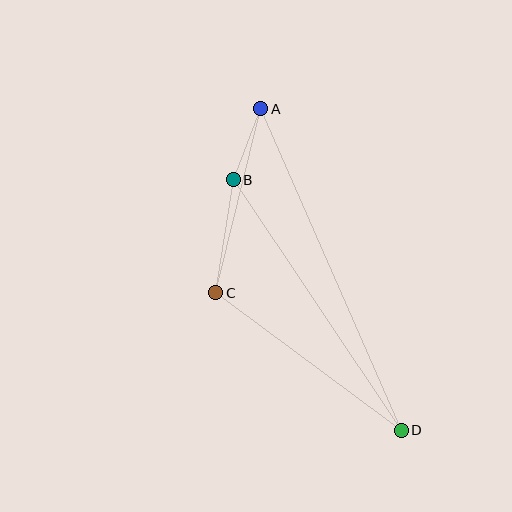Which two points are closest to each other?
Points A and B are closest to each other.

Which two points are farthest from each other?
Points A and D are farthest from each other.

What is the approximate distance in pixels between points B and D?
The distance between B and D is approximately 301 pixels.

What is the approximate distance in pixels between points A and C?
The distance between A and C is approximately 189 pixels.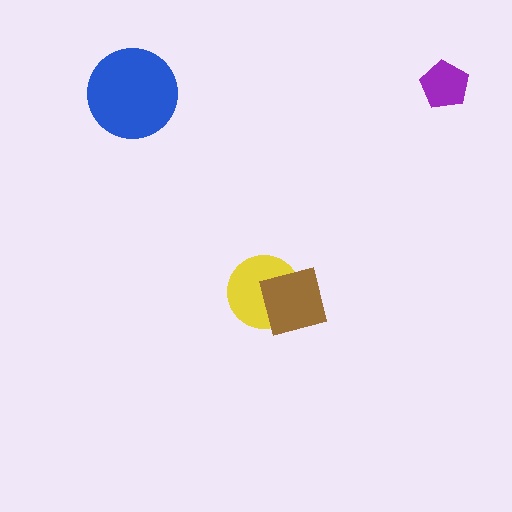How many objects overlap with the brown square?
1 object overlaps with the brown square.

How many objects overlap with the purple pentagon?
0 objects overlap with the purple pentagon.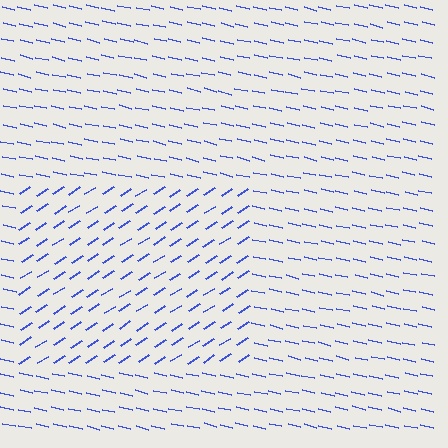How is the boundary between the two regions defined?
The boundary is defined purely by a change in line orientation (approximately 45 degrees difference). All lines are the same color and thickness.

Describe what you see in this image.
The image is filled with small blue line segments. A rectangle region in the image has lines oriented differently from the surrounding lines, creating a visible texture boundary.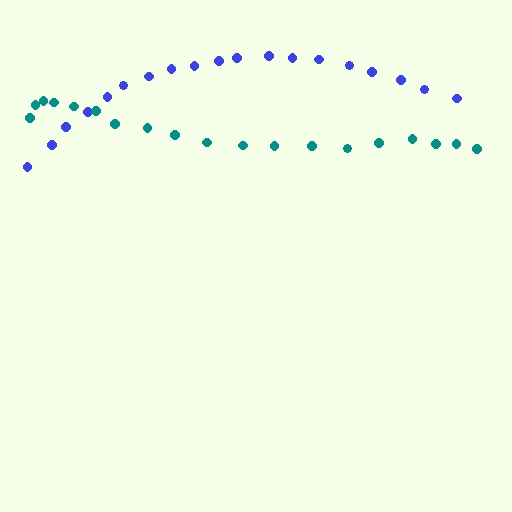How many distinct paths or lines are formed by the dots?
There are 2 distinct paths.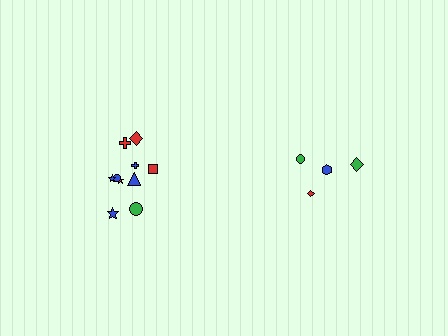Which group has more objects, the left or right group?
The left group.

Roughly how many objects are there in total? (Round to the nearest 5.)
Roughly 15 objects in total.